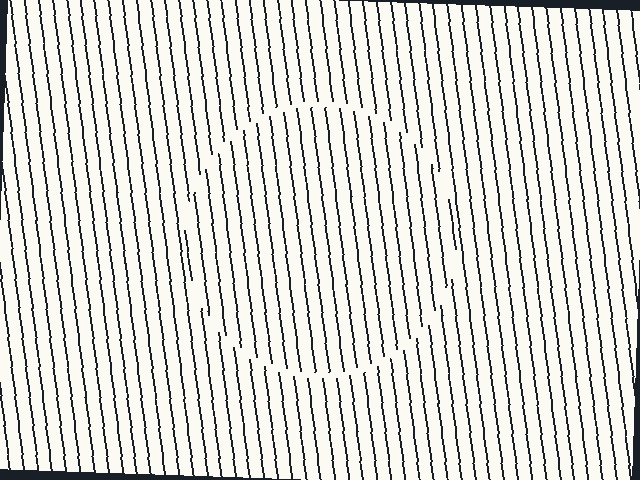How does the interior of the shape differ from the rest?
The interior of the shape contains the same grating, shifted by half a period — the contour is defined by the phase discontinuity where line-ends from the inner and outer gratings abut.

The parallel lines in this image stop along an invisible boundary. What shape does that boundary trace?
An illusory circle. The interior of the shape contains the same grating, shifted by half a period — the contour is defined by the phase discontinuity where line-ends from the inner and outer gratings abut.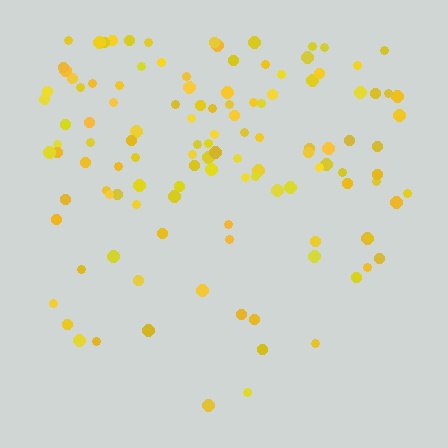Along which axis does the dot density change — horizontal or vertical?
Vertical.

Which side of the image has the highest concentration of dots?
The top.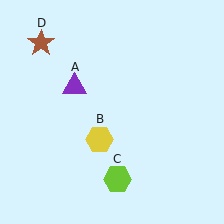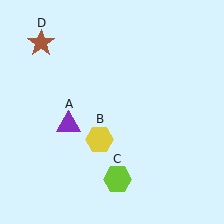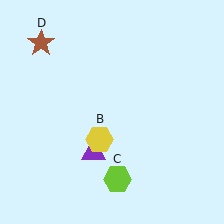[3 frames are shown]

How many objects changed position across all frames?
1 object changed position: purple triangle (object A).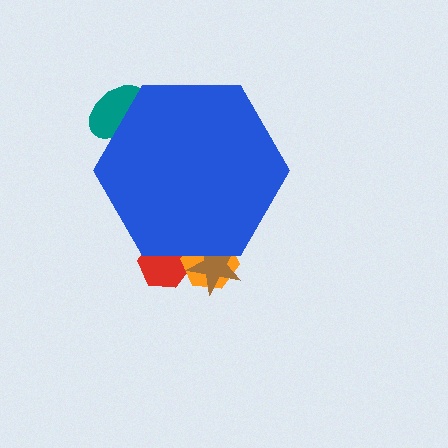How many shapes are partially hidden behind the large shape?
4 shapes are partially hidden.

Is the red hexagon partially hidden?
Yes, the red hexagon is partially hidden behind the blue hexagon.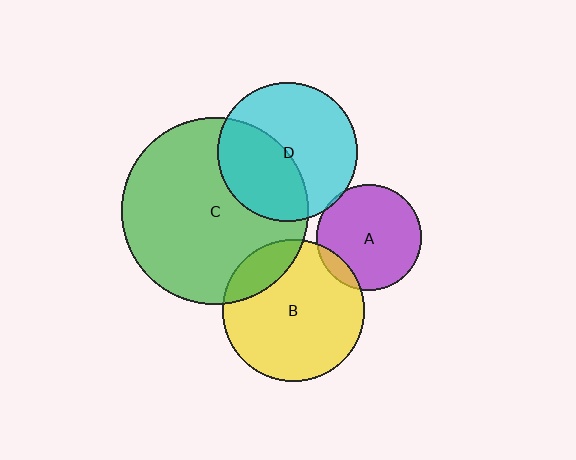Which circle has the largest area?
Circle C (green).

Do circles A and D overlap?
Yes.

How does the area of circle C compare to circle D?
Approximately 1.8 times.